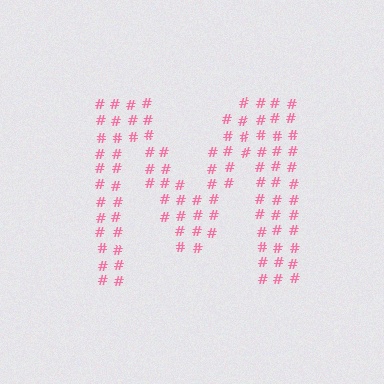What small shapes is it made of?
It is made of small hash symbols.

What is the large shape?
The large shape is the letter M.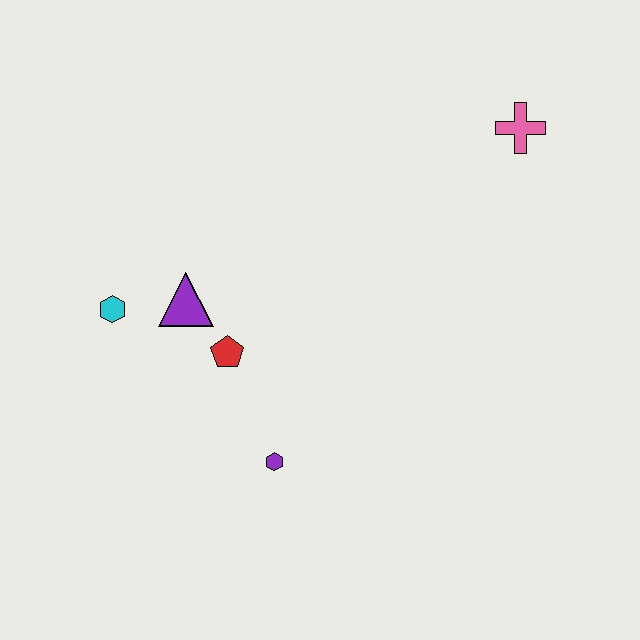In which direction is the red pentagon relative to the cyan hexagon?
The red pentagon is to the right of the cyan hexagon.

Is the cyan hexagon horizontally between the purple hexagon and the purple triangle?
No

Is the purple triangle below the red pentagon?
No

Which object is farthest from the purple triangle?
The pink cross is farthest from the purple triangle.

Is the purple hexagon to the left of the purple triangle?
No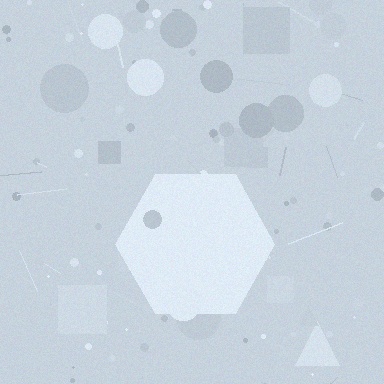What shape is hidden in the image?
A hexagon is hidden in the image.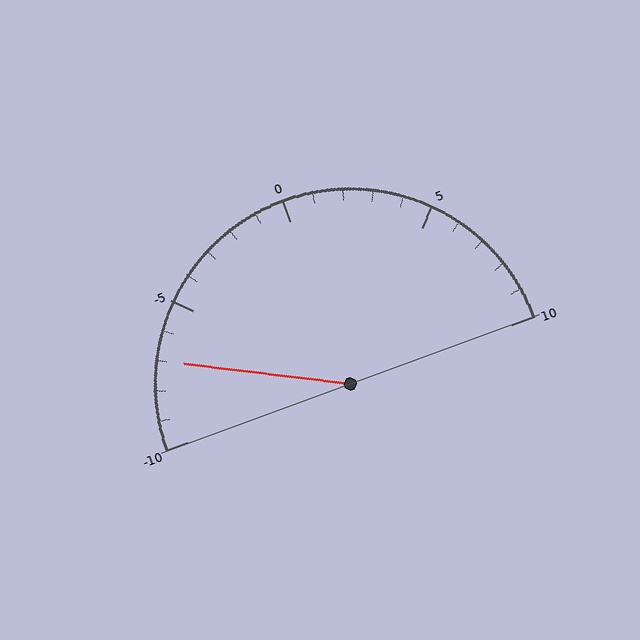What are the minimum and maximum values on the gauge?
The gauge ranges from -10 to 10.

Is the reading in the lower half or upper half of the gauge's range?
The reading is in the lower half of the range (-10 to 10).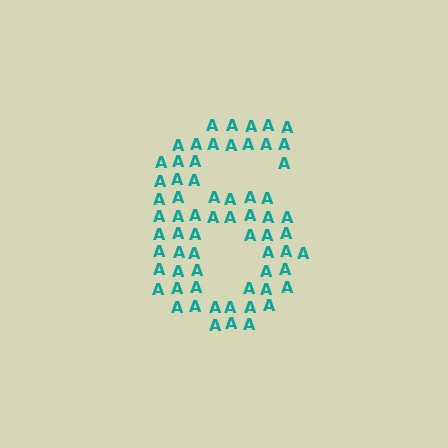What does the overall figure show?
The overall figure shows the digit 6.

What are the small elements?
The small elements are letter A's.